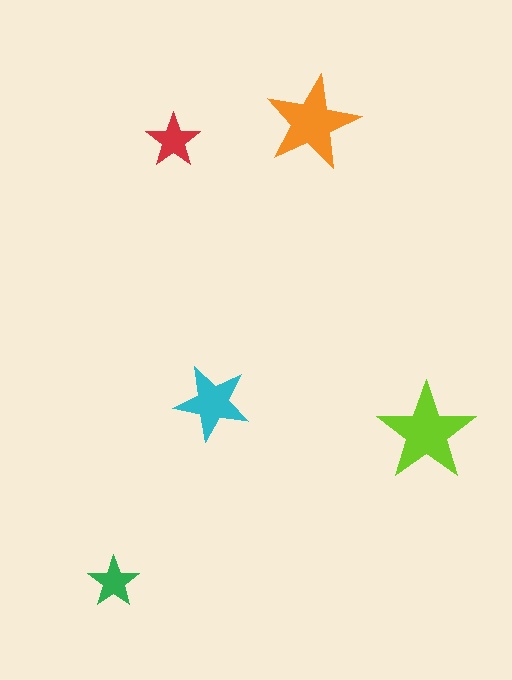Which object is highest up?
The orange star is topmost.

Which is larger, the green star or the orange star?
The orange one.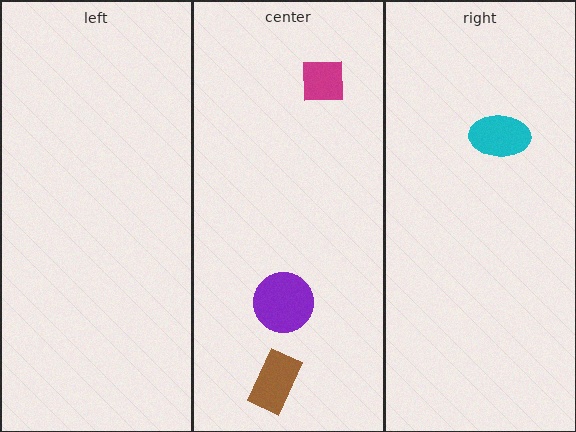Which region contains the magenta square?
The center region.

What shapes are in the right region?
The cyan ellipse.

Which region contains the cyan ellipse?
The right region.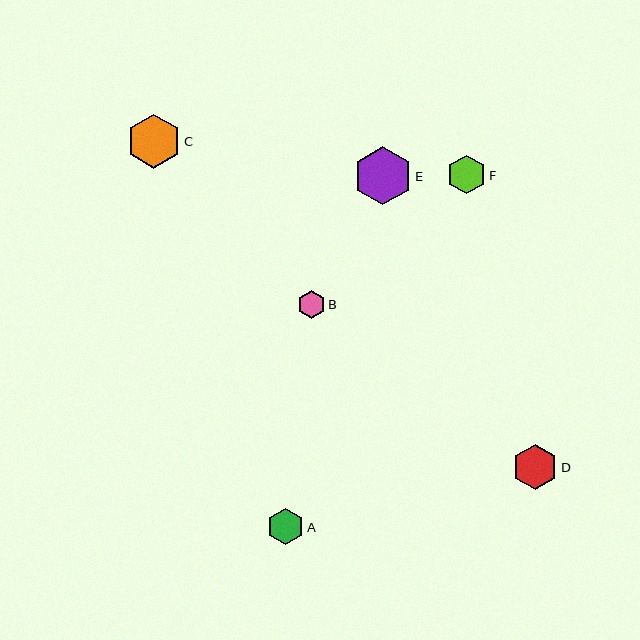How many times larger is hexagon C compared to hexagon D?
Hexagon C is approximately 1.2 times the size of hexagon D.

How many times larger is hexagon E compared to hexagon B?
Hexagon E is approximately 2.1 times the size of hexagon B.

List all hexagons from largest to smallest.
From largest to smallest: E, C, D, F, A, B.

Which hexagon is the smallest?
Hexagon B is the smallest with a size of approximately 27 pixels.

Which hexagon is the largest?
Hexagon E is the largest with a size of approximately 58 pixels.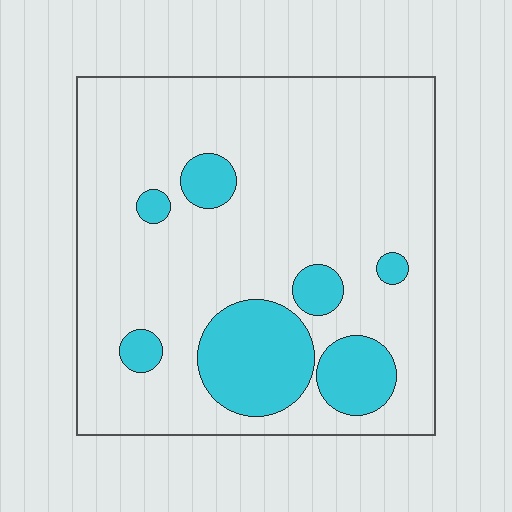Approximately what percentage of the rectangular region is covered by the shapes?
Approximately 20%.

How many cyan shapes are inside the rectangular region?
7.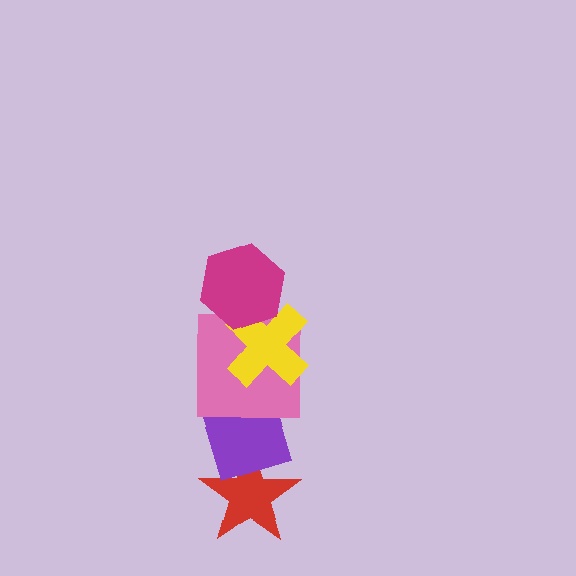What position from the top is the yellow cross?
The yellow cross is 2nd from the top.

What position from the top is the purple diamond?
The purple diamond is 4th from the top.